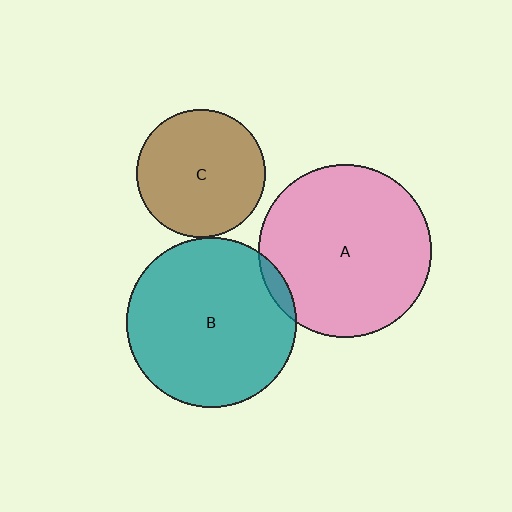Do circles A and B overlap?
Yes.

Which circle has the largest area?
Circle A (pink).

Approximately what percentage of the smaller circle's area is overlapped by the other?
Approximately 5%.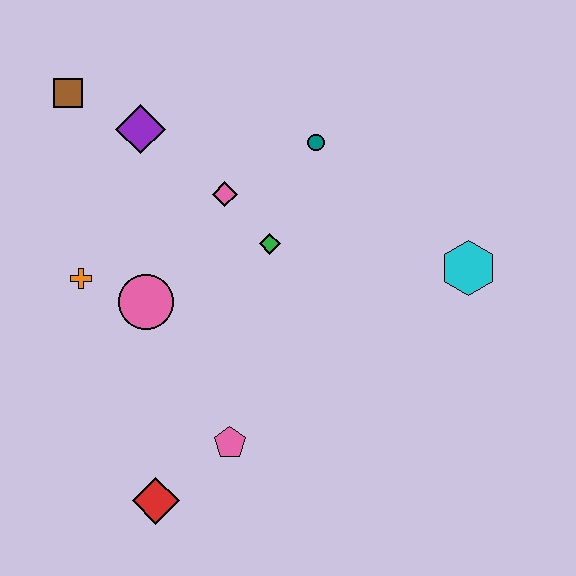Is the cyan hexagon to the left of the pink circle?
No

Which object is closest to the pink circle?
The orange cross is closest to the pink circle.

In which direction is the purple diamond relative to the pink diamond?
The purple diamond is to the left of the pink diamond.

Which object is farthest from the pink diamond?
The red diamond is farthest from the pink diamond.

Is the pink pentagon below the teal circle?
Yes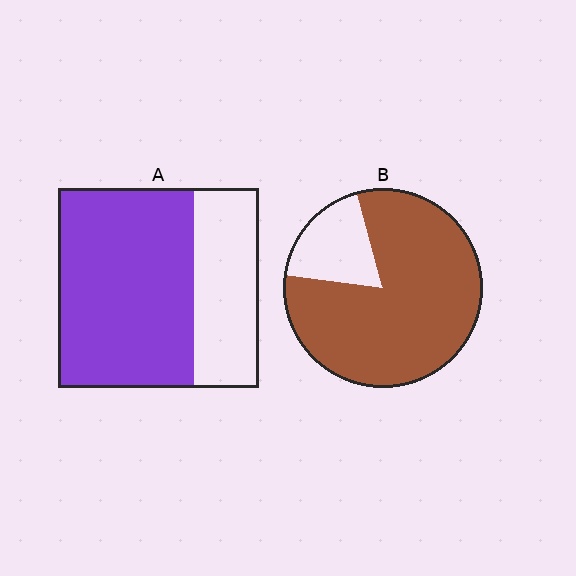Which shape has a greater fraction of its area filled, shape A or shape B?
Shape B.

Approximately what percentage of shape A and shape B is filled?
A is approximately 70% and B is approximately 80%.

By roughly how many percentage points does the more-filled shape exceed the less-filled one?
By roughly 15 percentage points (B over A).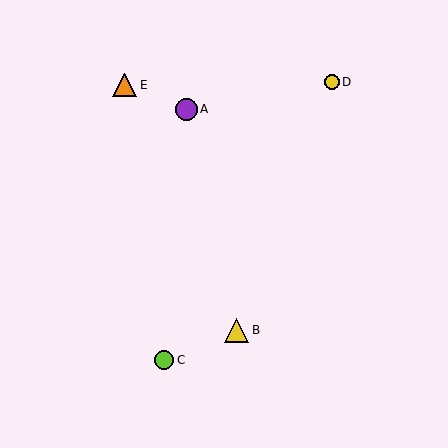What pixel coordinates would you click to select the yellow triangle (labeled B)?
Click at (237, 330) to select the yellow triangle B.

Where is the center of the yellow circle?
The center of the yellow circle is at (332, 82).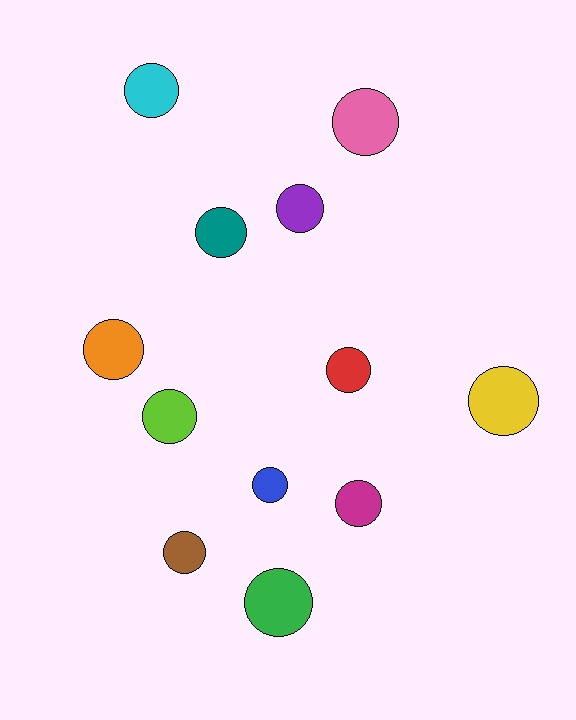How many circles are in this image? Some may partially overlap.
There are 12 circles.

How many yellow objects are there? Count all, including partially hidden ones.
There is 1 yellow object.